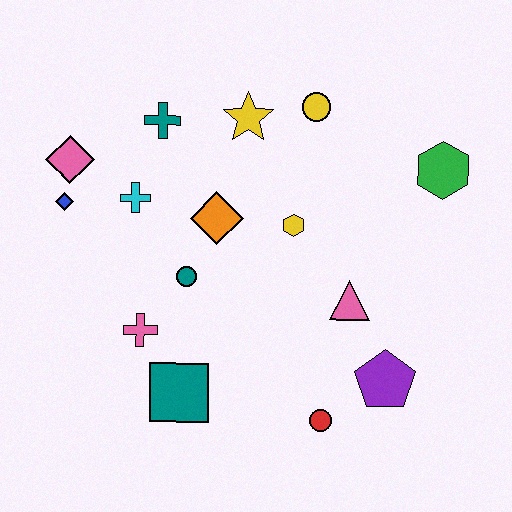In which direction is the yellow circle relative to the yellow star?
The yellow circle is to the right of the yellow star.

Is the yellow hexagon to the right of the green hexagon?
No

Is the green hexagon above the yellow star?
No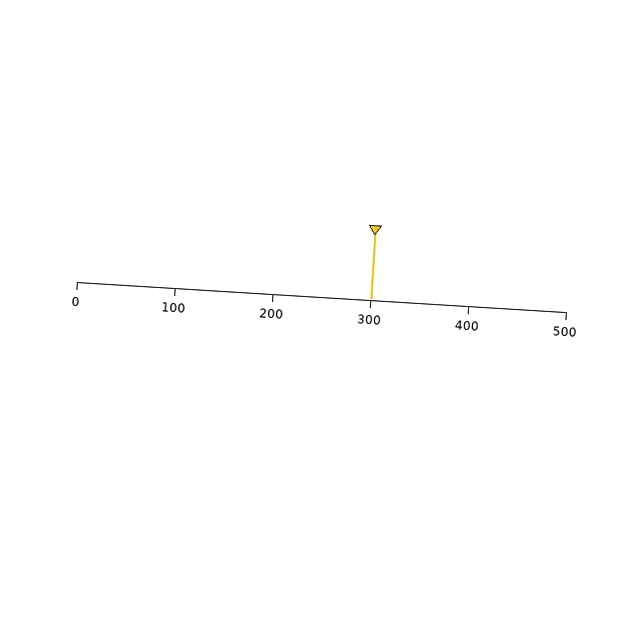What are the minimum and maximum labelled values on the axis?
The axis runs from 0 to 500.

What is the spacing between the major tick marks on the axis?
The major ticks are spaced 100 apart.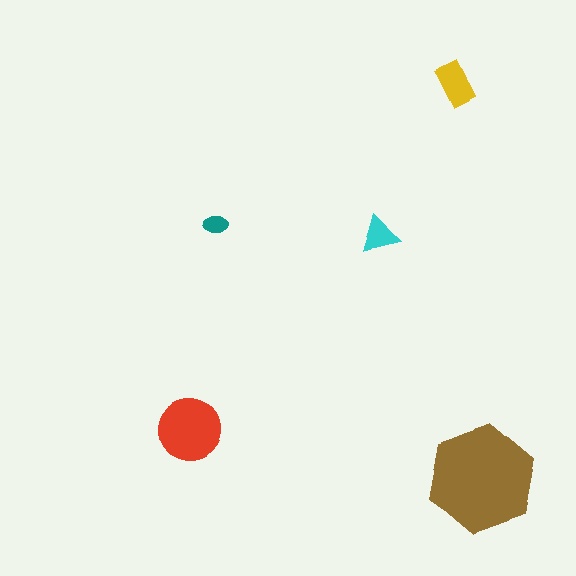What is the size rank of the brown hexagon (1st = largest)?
1st.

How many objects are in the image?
There are 5 objects in the image.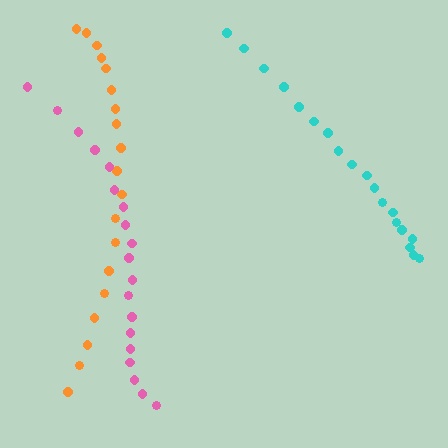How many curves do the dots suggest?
There are 3 distinct paths.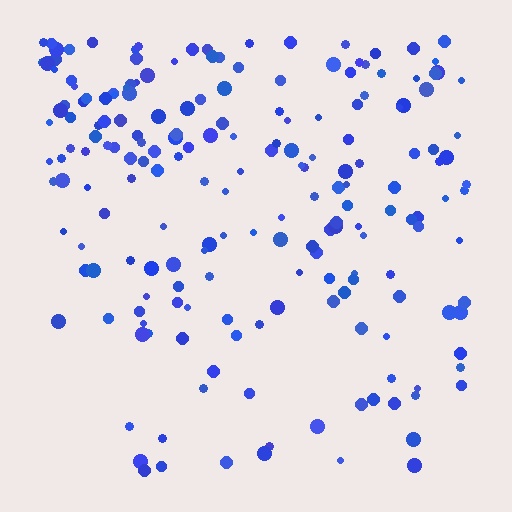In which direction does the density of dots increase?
From bottom to top, with the top side densest.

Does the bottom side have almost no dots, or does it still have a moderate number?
Still a moderate number, just noticeably fewer than the top.